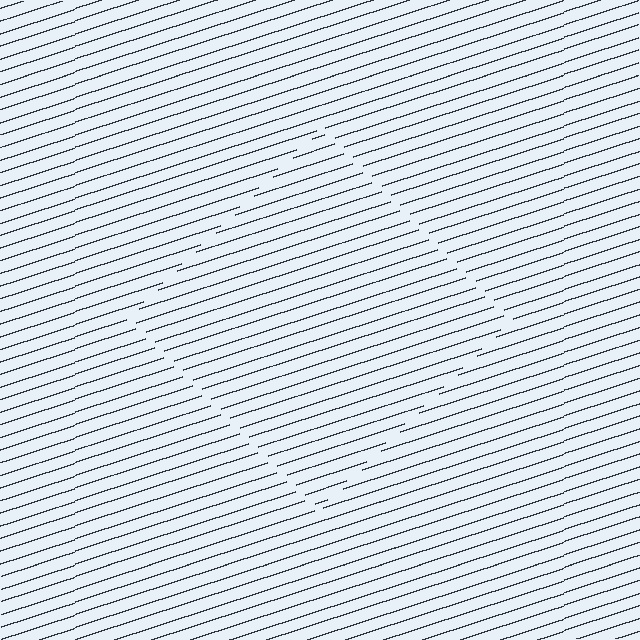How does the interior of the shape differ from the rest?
The interior of the shape contains the same grating, shifted by half a period — the contour is defined by the phase discontinuity where line-ends from the inner and outer gratings abut.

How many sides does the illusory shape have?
4 sides — the line-ends trace a square.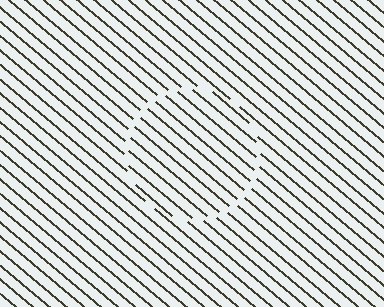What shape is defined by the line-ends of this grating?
An illusory circle. The interior of the shape contains the same grating, shifted by half a period — the contour is defined by the phase discontinuity where line-ends from the inner and outer gratings abut.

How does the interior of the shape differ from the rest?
The interior of the shape contains the same grating, shifted by half a period — the contour is defined by the phase discontinuity where line-ends from the inner and outer gratings abut.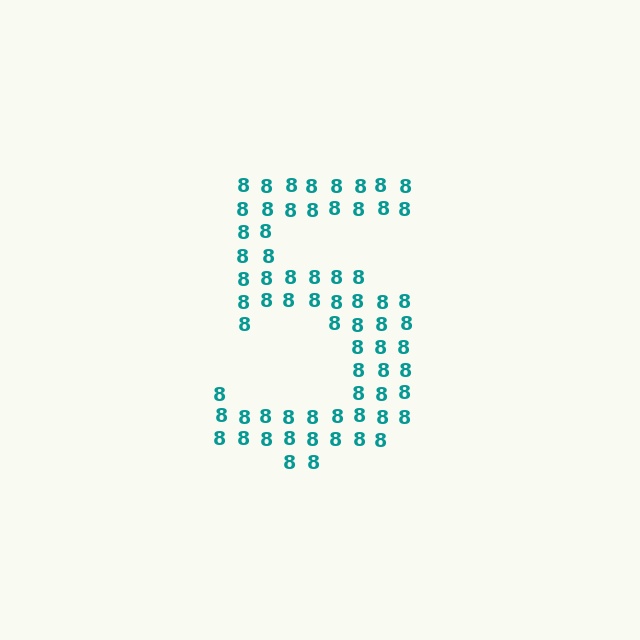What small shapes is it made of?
It is made of small digit 8's.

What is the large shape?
The large shape is the digit 5.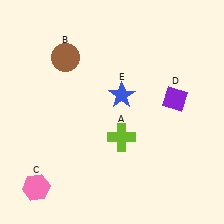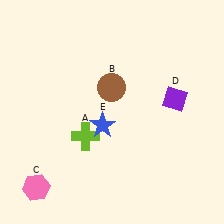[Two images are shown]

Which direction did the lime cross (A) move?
The lime cross (A) moved left.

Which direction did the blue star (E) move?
The blue star (E) moved down.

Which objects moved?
The objects that moved are: the lime cross (A), the brown circle (B), the blue star (E).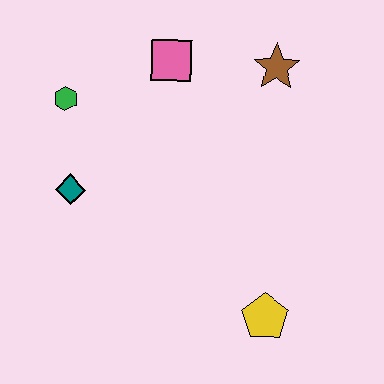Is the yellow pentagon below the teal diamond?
Yes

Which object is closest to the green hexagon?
The teal diamond is closest to the green hexagon.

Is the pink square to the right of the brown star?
No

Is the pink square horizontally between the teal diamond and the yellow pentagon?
Yes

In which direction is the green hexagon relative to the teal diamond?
The green hexagon is above the teal diamond.